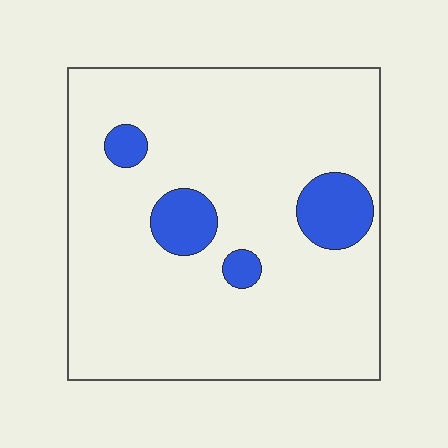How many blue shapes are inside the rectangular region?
4.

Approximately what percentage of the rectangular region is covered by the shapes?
Approximately 10%.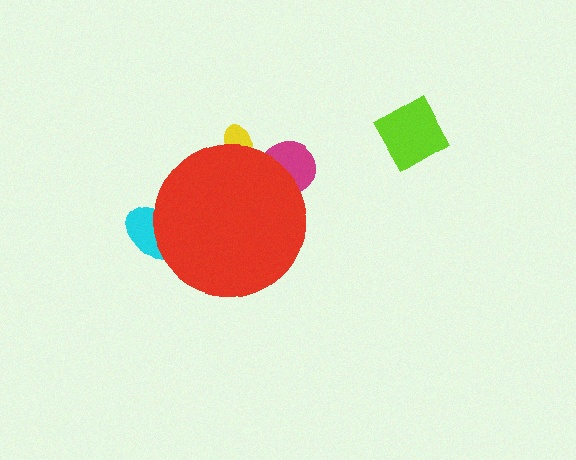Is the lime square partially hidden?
No, the lime square is fully visible.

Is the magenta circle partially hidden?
Yes, the magenta circle is partially hidden behind the red circle.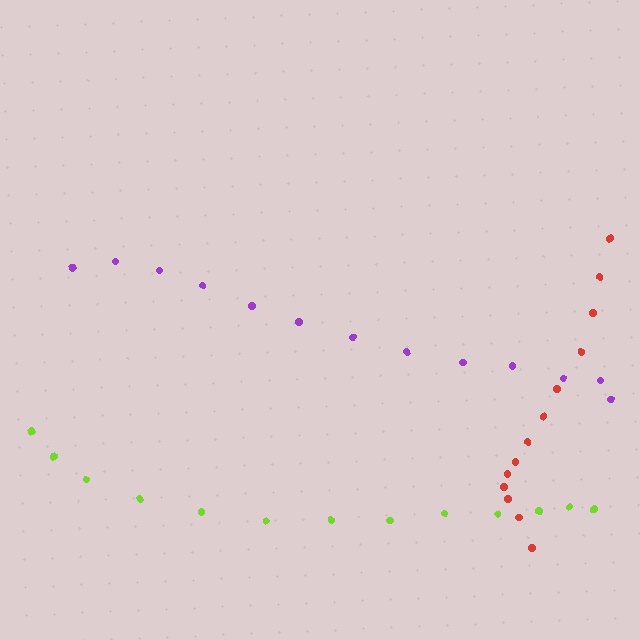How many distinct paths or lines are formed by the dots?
There are 3 distinct paths.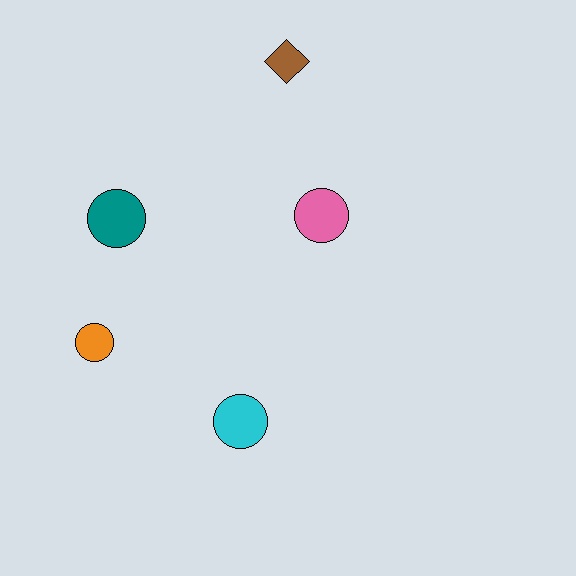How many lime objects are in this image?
There are no lime objects.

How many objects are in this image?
There are 5 objects.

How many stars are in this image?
There are no stars.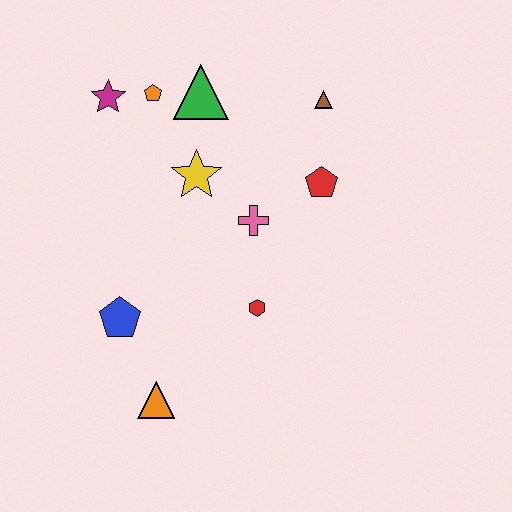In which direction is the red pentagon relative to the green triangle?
The red pentagon is to the right of the green triangle.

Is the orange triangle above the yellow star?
No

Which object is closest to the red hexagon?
The pink cross is closest to the red hexagon.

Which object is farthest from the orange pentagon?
The orange triangle is farthest from the orange pentagon.